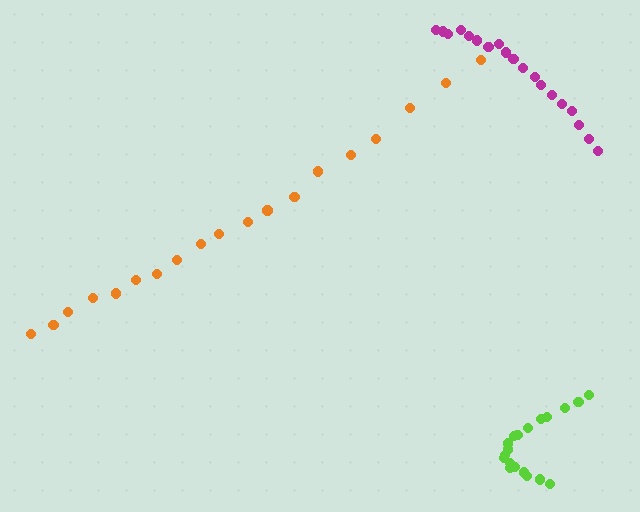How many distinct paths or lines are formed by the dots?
There are 3 distinct paths.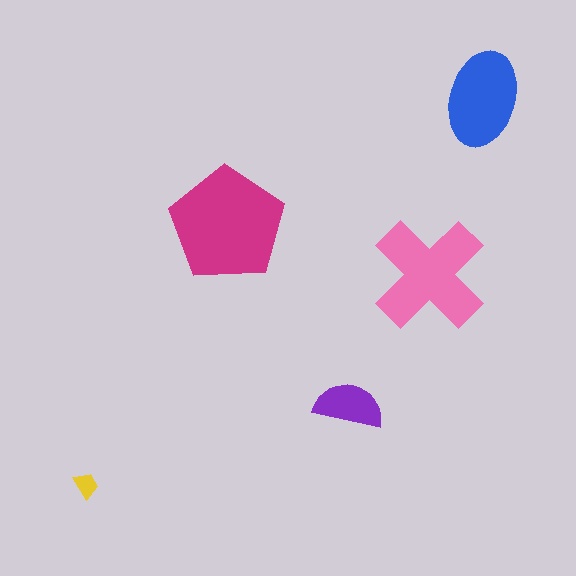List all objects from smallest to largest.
The yellow trapezoid, the purple semicircle, the blue ellipse, the pink cross, the magenta pentagon.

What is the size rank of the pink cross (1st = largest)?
2nd.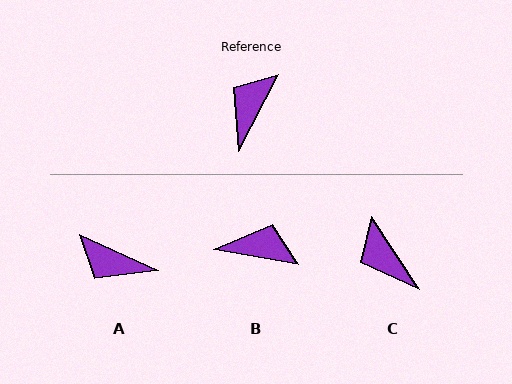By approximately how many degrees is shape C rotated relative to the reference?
Approximately 61 degrees counter-clockwise.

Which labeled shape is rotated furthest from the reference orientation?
A, about 93 degrees away.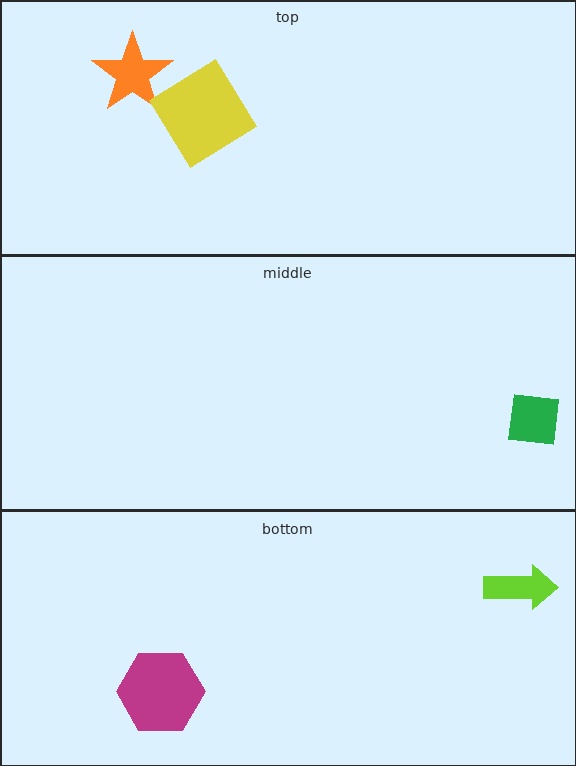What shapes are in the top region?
The orange star, the yellow diamond.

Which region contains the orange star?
The top region.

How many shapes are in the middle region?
1.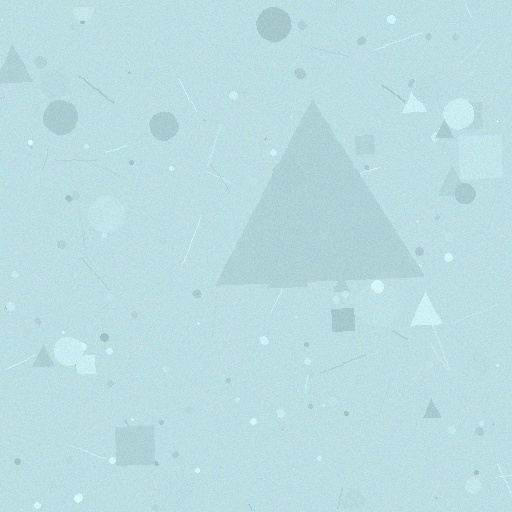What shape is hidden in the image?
A triangle is hidden in the image.